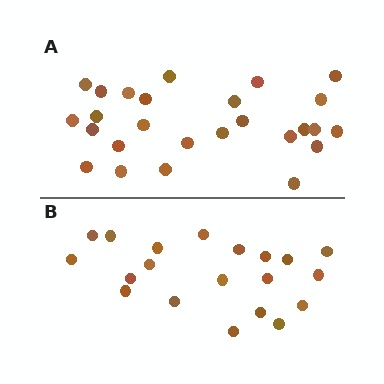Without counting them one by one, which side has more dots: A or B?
Region A (the top region) has more dots.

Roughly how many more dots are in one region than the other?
Region A has about 6 more dots than region B.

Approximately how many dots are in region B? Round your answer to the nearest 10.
About 20 dots.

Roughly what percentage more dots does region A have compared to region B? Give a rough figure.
About 30% more.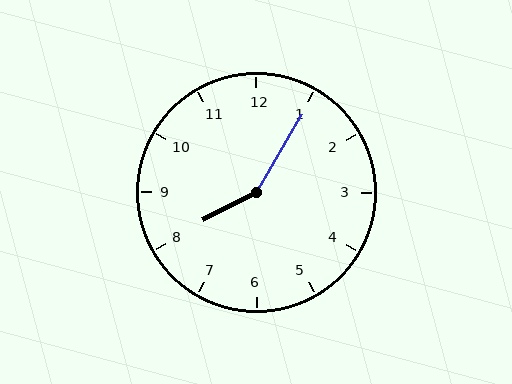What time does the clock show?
8:05.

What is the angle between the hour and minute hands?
Approximately 148 degrees.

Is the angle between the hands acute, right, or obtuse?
It is obtuse.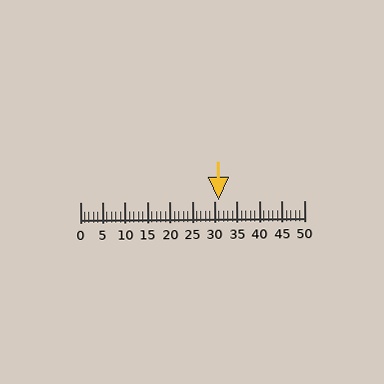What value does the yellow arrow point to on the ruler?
The yellow arrow points to approximately 31.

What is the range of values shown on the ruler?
The ruler shows values from 0 to 50.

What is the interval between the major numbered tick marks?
The major tick marks are spaced 5 units apart.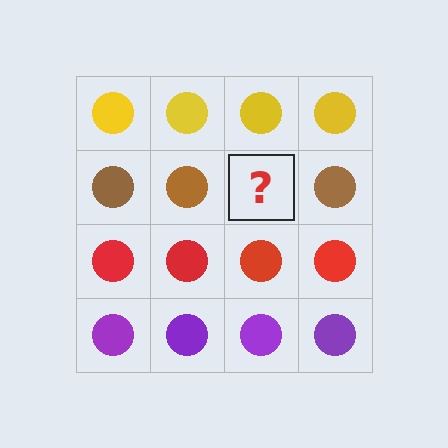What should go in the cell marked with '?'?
The missing cell should contain a brown circle.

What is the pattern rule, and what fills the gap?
The rule is that each row has a consistent color. The gap should be filled with a brown circle.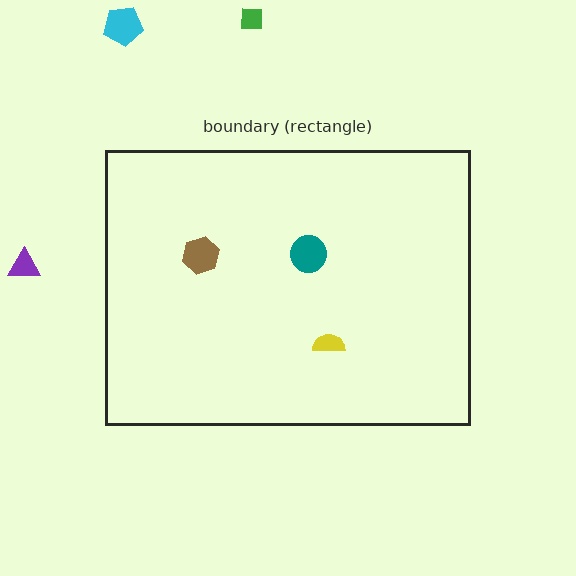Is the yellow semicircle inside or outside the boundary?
Inside.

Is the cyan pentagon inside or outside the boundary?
Outside.